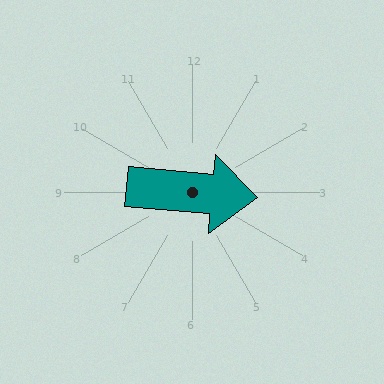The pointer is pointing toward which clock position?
Roughly 3 o'clock.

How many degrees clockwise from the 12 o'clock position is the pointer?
Approximately 95 degrees.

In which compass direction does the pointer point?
East.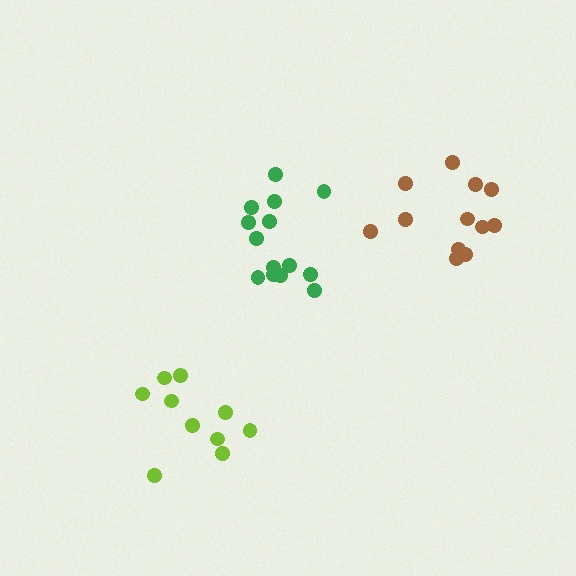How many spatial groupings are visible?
There are 3 spatial groupings.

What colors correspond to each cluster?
The clusters are colored: lime, green, brown.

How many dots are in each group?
Group 1: 10 dots, Group 2: 14 dots, Group 3: 12 dots (36 total).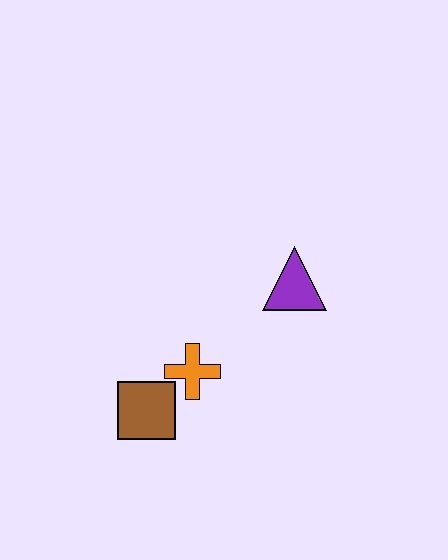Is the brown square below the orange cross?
Yes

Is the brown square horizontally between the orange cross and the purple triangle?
No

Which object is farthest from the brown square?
The purple triangle is farthest from the brown square.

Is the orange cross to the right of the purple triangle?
No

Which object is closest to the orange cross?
The brown square is closest to the orange cross.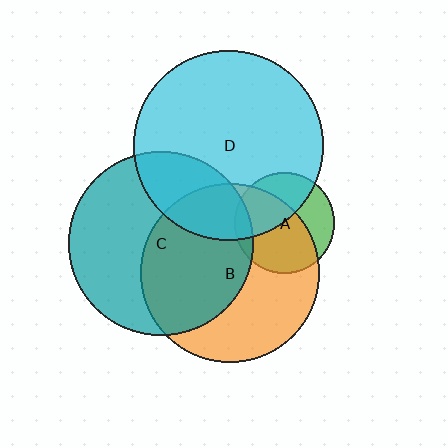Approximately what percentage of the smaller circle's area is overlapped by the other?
Approximately 65%.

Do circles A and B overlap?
Yes.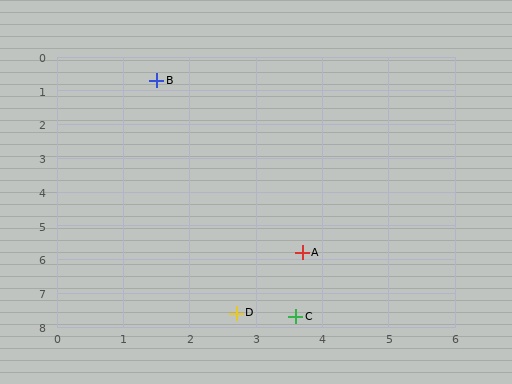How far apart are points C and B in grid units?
Points C and B are about 7.3 grid units apart.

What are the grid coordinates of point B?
Point B is at approximately (1.5, 0.7).